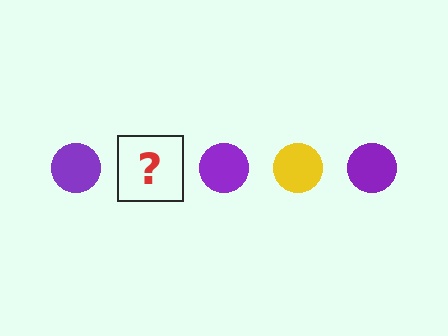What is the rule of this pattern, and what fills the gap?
The rule is that the pattern cycles through purple, yellow circles. The gap should be filled with a yellow circle.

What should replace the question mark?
The question mark should be replaced with a yellow circle.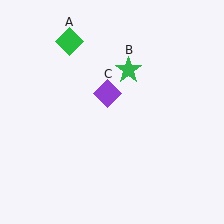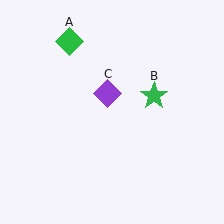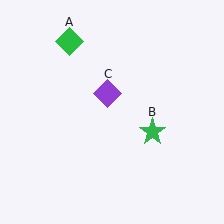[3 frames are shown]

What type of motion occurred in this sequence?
The green star (object B) rotated clockwise around the center of the scene.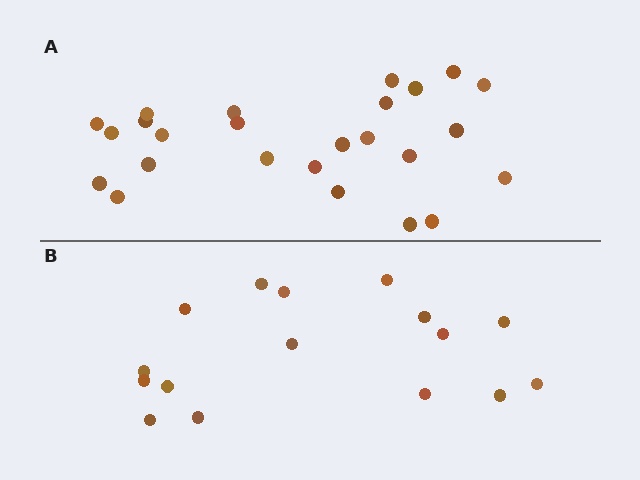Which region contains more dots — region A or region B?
Region A (the top region) has more dots.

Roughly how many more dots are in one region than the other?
Region A has roughly 8 or so more dots than region B.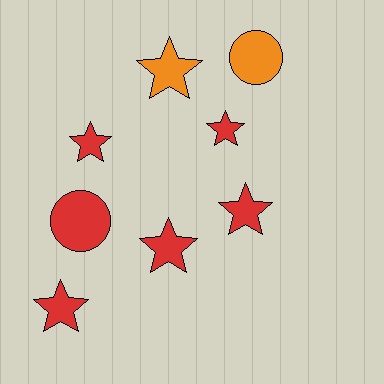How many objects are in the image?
There are 8 objects.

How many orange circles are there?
There is 1 orange circle.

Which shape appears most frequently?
Star, with 6 objects.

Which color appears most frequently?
Red, with 6 objects.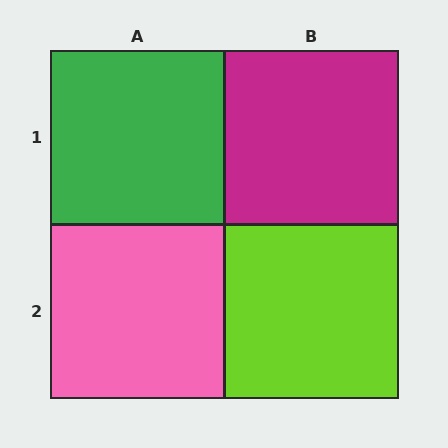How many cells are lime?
1 cell is lime.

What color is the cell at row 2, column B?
Lime.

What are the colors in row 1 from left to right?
Green, magenta.